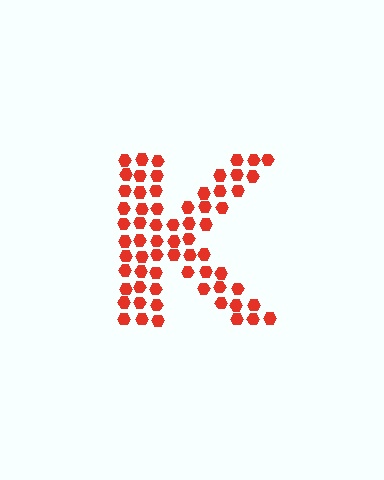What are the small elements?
The small elements are hexagons.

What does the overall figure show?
The overall figure shows the letter K.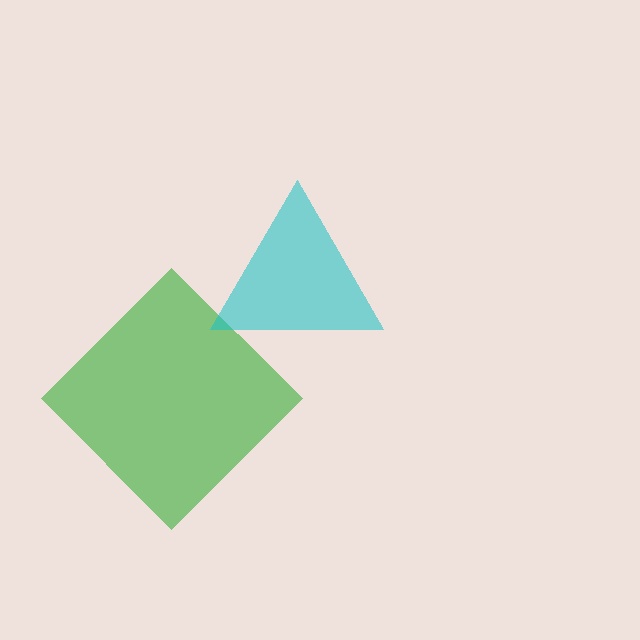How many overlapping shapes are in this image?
There are 2 overlapping shapes in the image.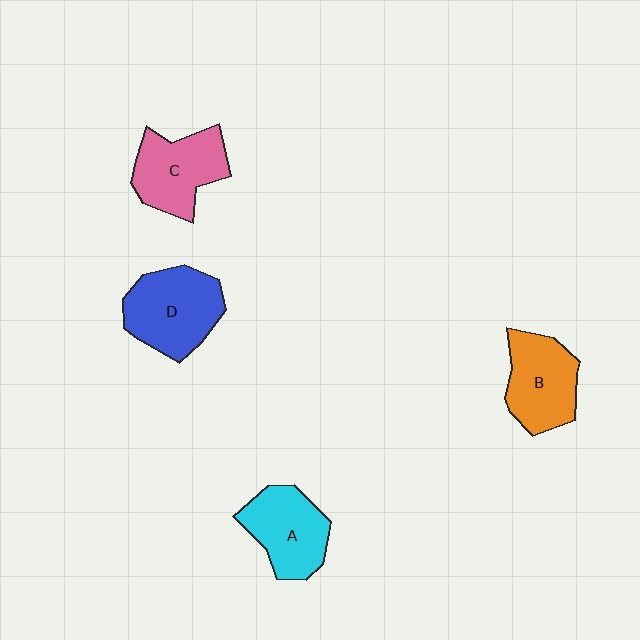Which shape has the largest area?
Shape D (blue).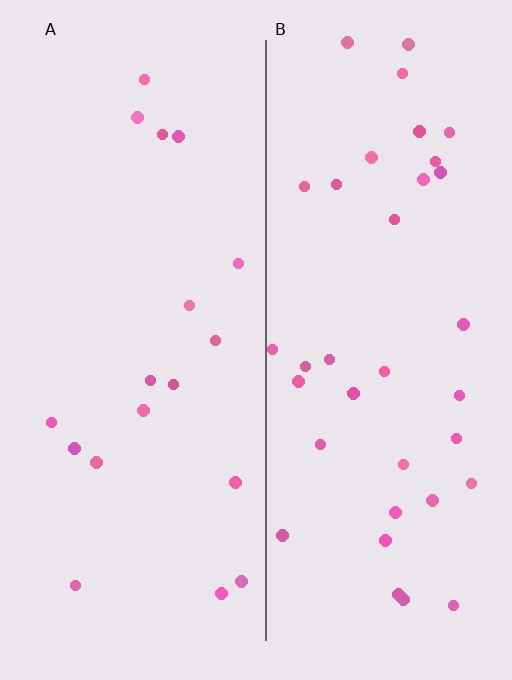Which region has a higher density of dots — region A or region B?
B (the right).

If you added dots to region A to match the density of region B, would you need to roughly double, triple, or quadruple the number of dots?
Approximately double.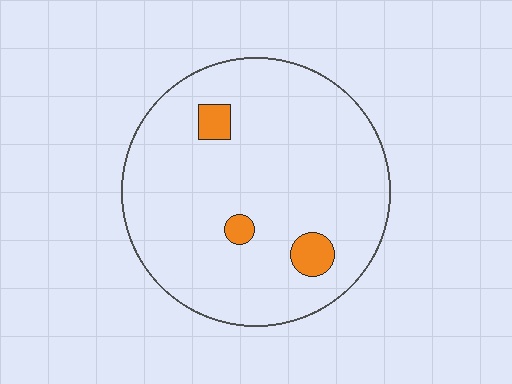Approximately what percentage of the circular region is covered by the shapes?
Approximately 5%.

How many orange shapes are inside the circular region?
3.